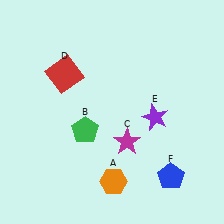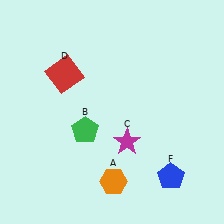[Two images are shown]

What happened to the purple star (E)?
The purple star (E) was removed in Image 2. It was in the bottom-right area of Image 1.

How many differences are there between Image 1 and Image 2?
There is 1 difference between the two images.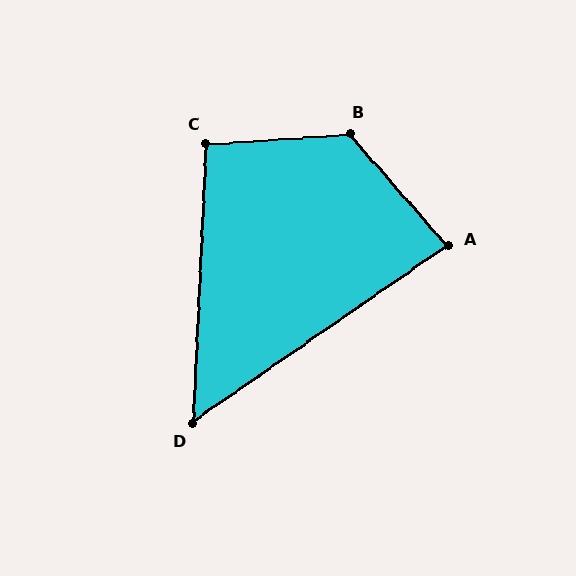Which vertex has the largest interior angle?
B, at approximately 127 degrees.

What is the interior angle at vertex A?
Approximately 83 degrees (acute).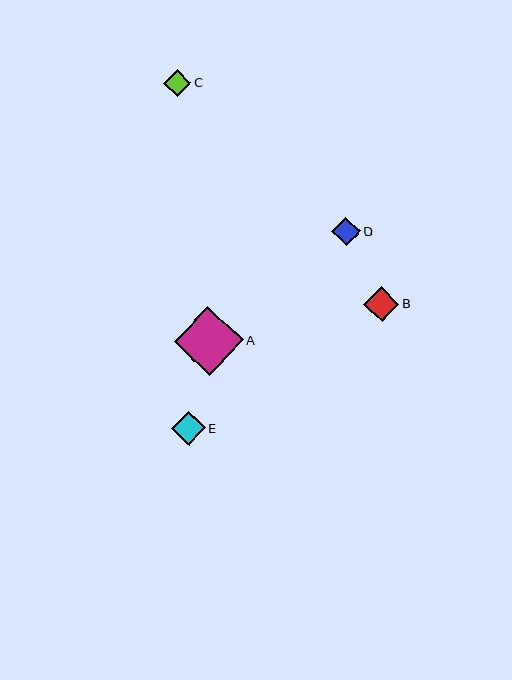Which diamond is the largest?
Diamond A is the largest with a size of approximately 69 pixels.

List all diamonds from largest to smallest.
From largest to smallest: A, B, E, D, C.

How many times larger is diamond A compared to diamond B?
Diamond A is approximately 2.0 times the size of diamond B.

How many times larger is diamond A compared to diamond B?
Diamond A is approximately 2.0 times the size of diamond B.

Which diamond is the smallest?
Diamond C is the smallest with a size of approximately 27 pixels.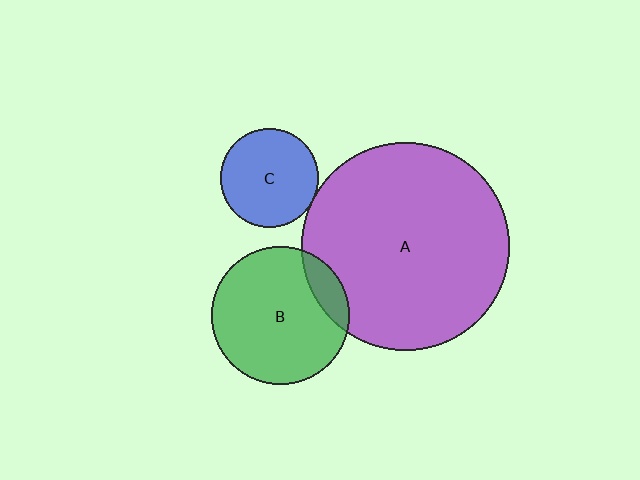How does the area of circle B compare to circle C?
Approximately 2.0 times.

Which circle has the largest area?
Circle A (purple).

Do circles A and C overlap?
Yes.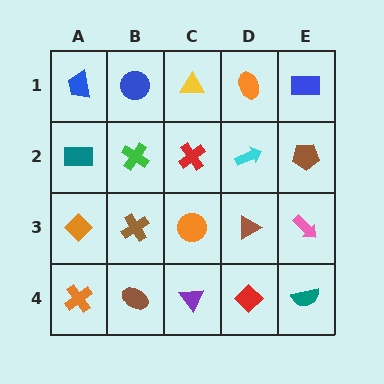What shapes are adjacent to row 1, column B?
A green cross (row 2, column B), a blue trapezoid (row 1, column A), a yellow triangle (row 1, column C).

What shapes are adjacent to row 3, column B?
A green cross (row 2, column B), a brown ellipse (row 4, column B), an orange diamond (row 3, column A), an orange circle (row 3, column C).